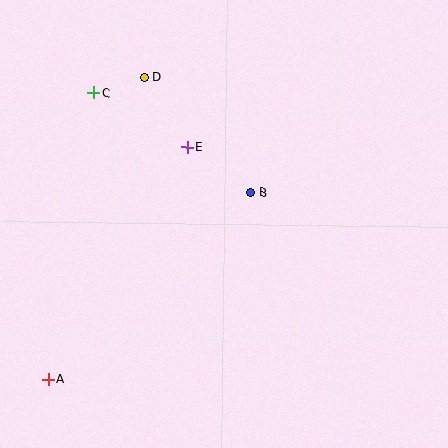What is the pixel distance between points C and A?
The distance between C and A is 289 pixels.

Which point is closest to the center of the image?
Point B at (251, 193) is closest to the center.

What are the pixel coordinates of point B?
Point B is at (251, 193).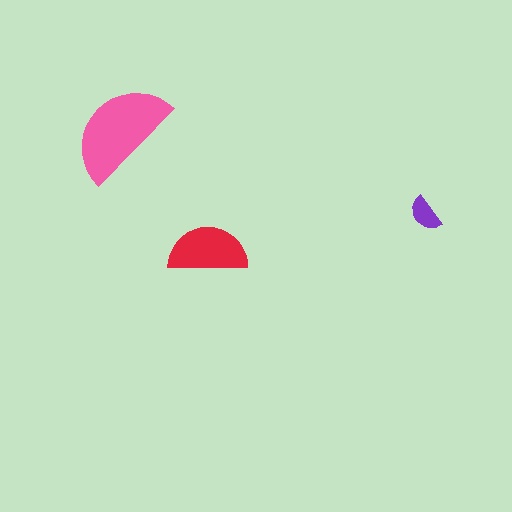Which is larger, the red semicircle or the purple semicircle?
The red one.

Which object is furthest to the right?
The purple semicircle is rightmost.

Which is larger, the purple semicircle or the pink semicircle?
The pink one.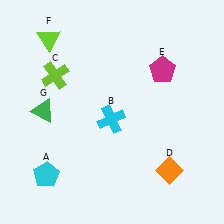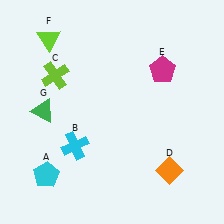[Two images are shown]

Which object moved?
The cyan cross (B) moved left.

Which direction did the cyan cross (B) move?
The cyan cross (B) moved left.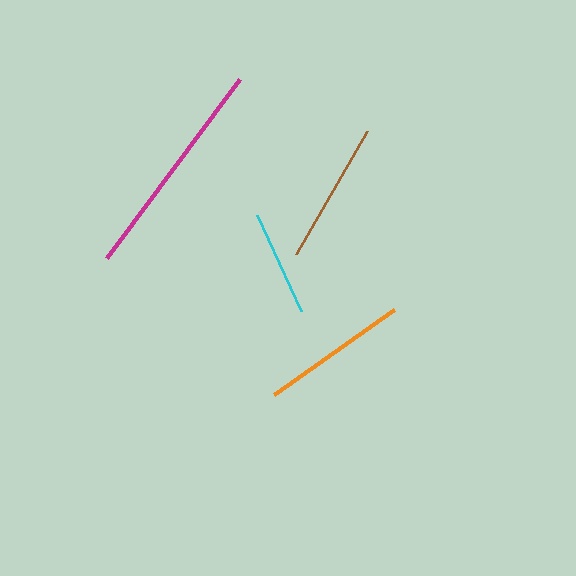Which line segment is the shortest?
The cyan line is the shortest at approximately 105 pixels.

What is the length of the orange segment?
The orange segment is approximately 147 pixels long.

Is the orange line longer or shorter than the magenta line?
The magenta line is longer than the orange line.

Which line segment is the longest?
The magenta line is the longest at approximately 223 pixels.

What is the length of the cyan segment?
The cyan segment is approximately 105 pixels long.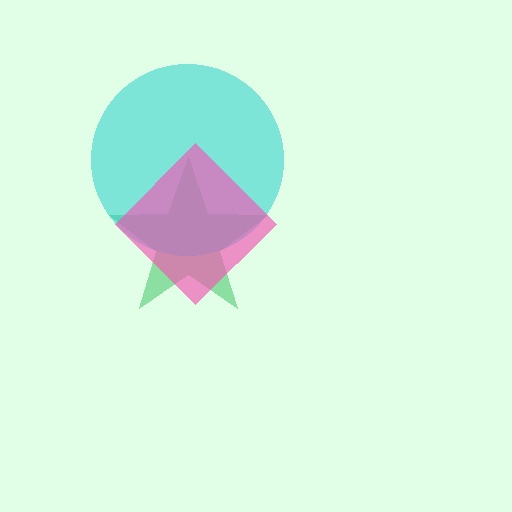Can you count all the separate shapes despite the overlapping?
Yes, there are 3 separate shapes.